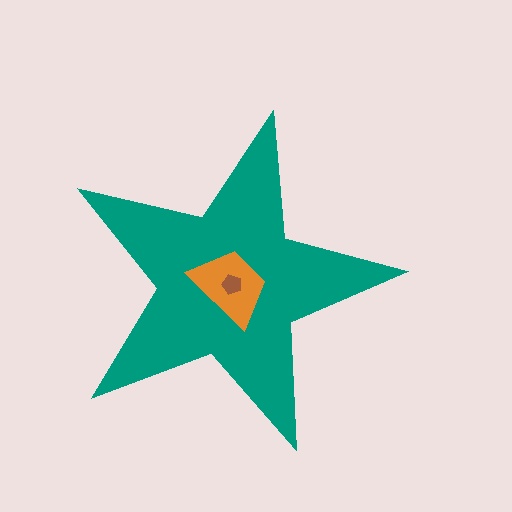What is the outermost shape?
The teal star.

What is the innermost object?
The brown pentagon.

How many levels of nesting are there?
3.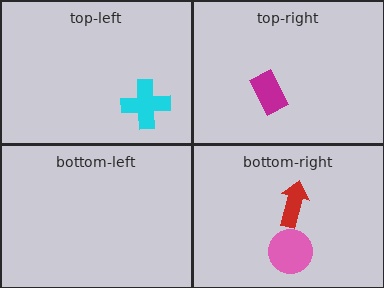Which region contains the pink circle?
The bottom-right region.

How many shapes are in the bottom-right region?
2.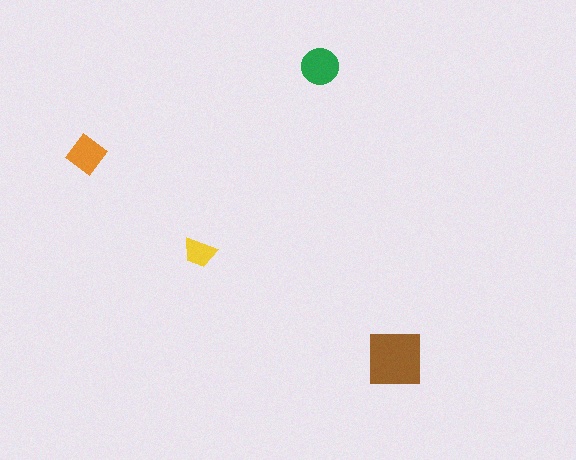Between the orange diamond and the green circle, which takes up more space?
The green circle.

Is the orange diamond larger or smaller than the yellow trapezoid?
Larger.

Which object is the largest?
The brown square.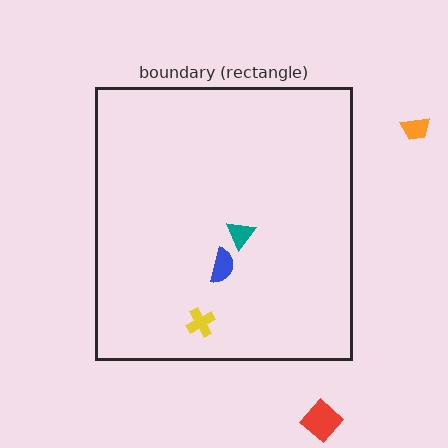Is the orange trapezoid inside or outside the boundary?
Outside.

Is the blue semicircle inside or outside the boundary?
Inside.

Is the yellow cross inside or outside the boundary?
Inside.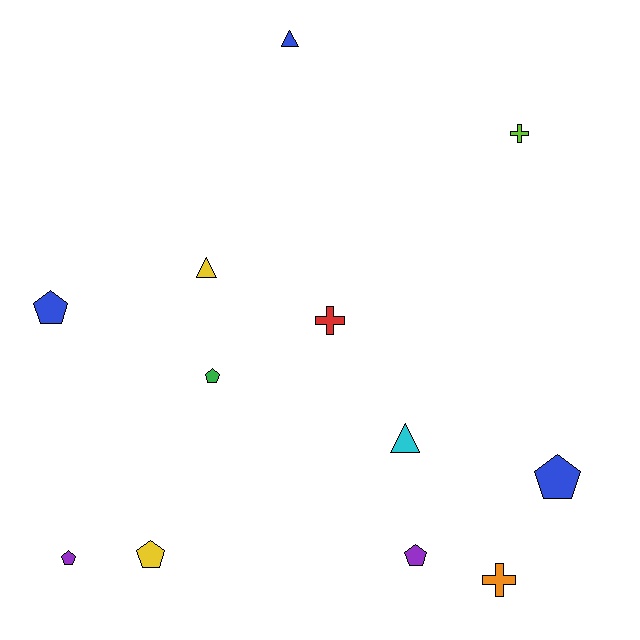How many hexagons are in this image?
There are no hexagons.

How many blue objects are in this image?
There are 3 blue objects.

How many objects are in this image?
There are 12 objects.